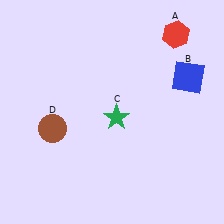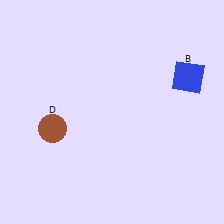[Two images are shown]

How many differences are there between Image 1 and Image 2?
There are 2 differences between the two images.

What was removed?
The green star (C), the red hexagon (A) were removed in Image 2.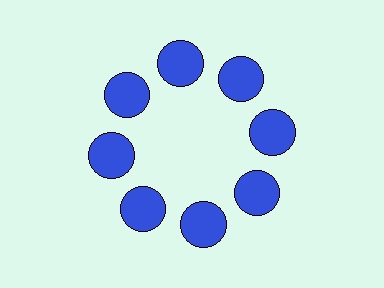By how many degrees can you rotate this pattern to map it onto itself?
The pattern maps onto itself every 45 degrees of rotation.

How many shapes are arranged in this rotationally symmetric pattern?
There are 8 shapes, arranged in 8 groups of 1.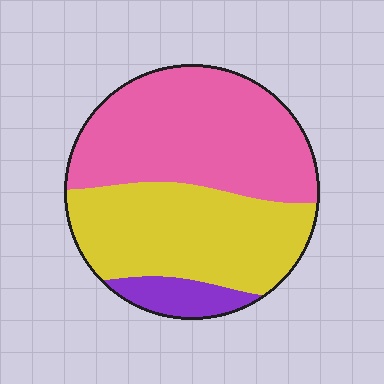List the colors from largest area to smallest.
From largest to smallest: pink, yellow, purple.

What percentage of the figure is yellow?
Yellow takes up about two fifths (2/5) of the figure.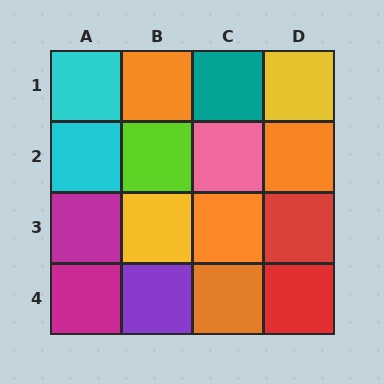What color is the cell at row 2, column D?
Orange.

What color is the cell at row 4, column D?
Red.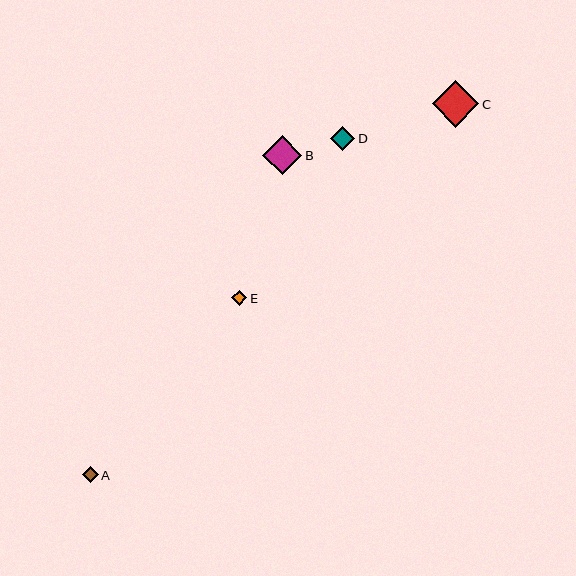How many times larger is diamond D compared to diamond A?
Diamond D is approximately 1.6 times the size of diamond A.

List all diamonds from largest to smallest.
From largest to smallest: C, B, D, A, E.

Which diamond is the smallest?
Diamond E is the smallest with a size of approximately 15 pixels.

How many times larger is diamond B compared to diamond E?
Diamond B is approximately 2.6 times the size of diamond E.